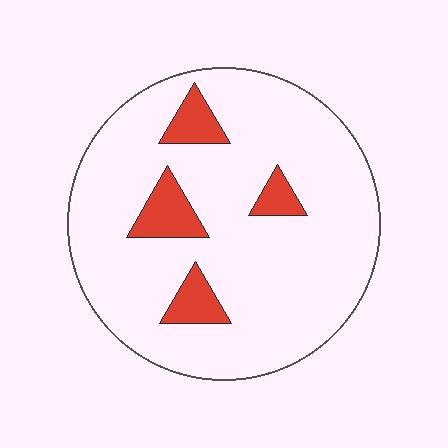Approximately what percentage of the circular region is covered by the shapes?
Approximately 10%.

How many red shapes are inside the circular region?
4.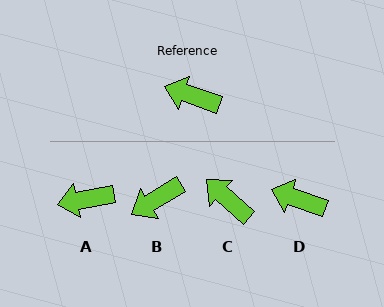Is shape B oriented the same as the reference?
No, it is off by about 50 degrees.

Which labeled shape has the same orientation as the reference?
D.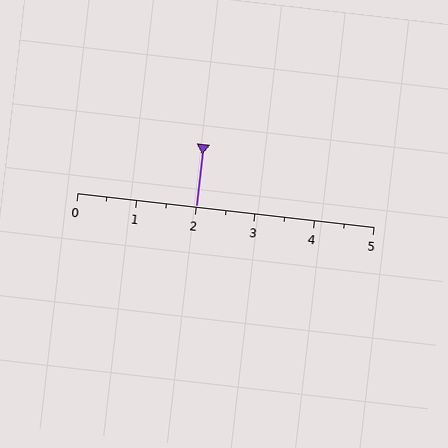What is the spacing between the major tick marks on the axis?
The major ticks are spaced 1 apart.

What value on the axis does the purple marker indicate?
The marker indicates approximately 2.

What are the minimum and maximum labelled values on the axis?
The axis runs from 0 to 5.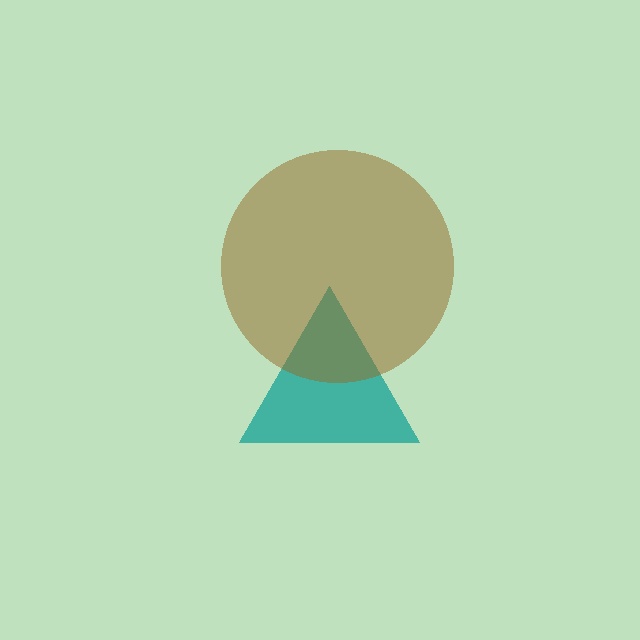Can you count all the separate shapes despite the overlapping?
Yes, there are 2 separate shapes.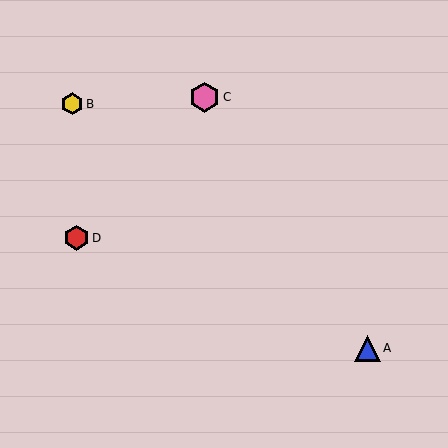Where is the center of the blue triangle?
The center of the blue triangle is at (367, 348).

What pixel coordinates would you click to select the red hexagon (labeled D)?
Click at (77, 238) to select the red hexagon D.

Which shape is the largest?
The pink hexagon (labeled C) is the largest.